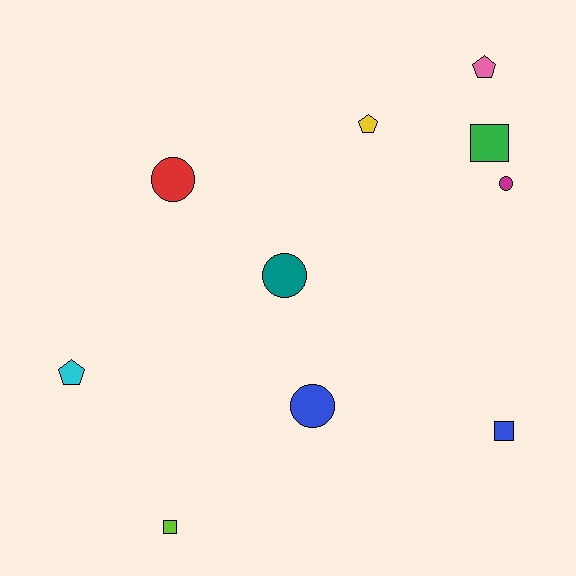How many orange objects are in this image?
There are no orange objects.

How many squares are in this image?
There are 3 squares.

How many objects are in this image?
There are 10 objects.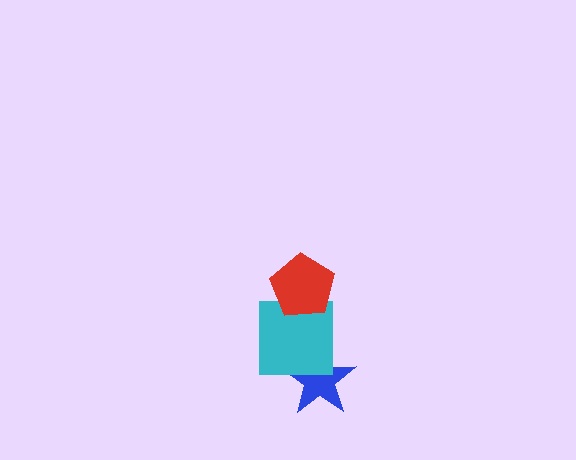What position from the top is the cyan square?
The cyan square is 2nd from the top.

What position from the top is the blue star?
The blue star is 3rd from the top.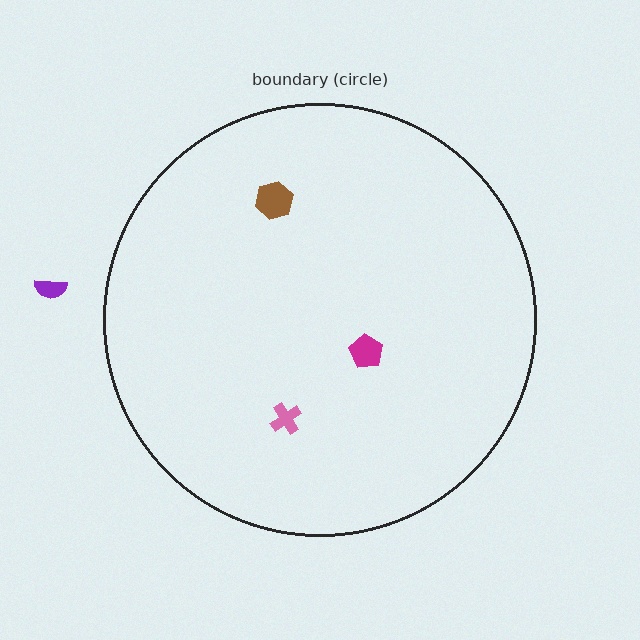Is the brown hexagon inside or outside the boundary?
Inside.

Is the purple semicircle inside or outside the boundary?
Outside.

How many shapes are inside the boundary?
3 inside, 1 outside.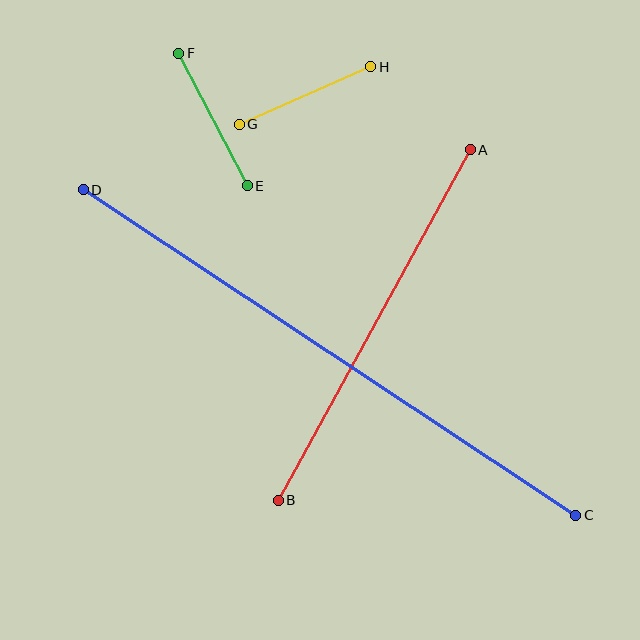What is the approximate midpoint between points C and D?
The midpoint is at approximately (330, 352) pixels.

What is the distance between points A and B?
The distance is approximately 400 pixels.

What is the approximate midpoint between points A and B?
The midpoint is at approximately (374, 325) pixels.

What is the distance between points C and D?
The distance is approximately 591 pixels.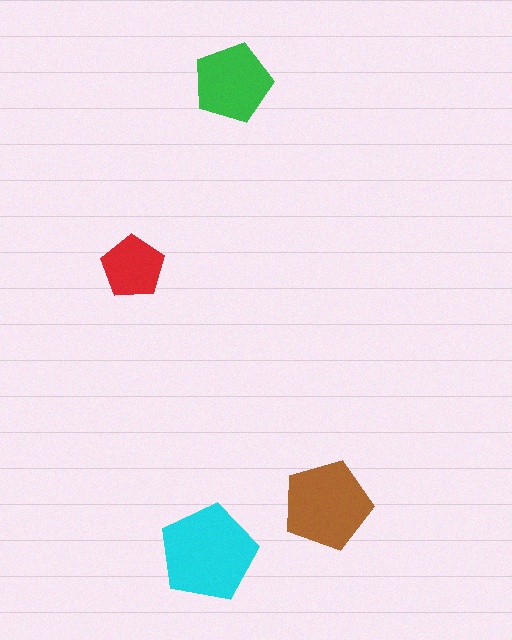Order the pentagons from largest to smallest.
the cyan one, the brown one, the green one, the red one.